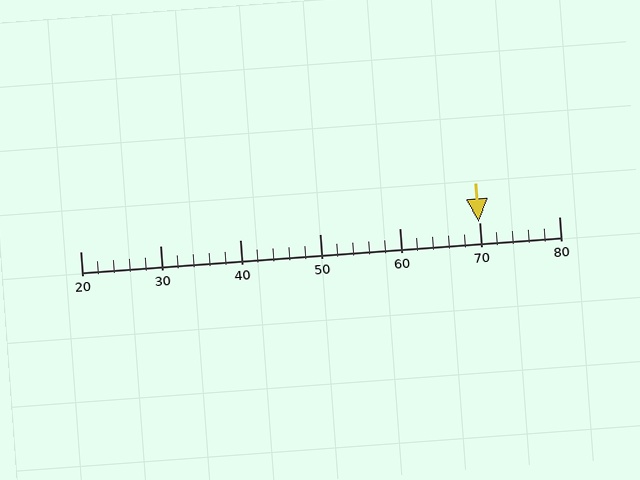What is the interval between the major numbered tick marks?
The major tick marks are spaced 10 units apart.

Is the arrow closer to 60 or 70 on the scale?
The arrow is closer to 70.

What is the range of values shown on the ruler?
The ruler shows values from 20 to 80.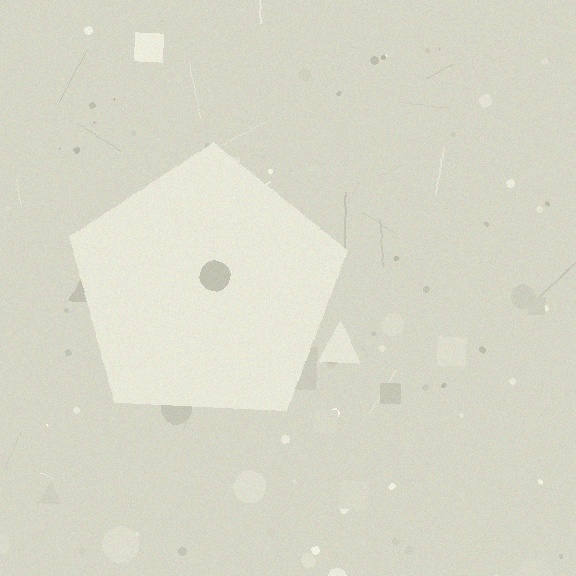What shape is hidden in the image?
A pentagon is hidden in the image.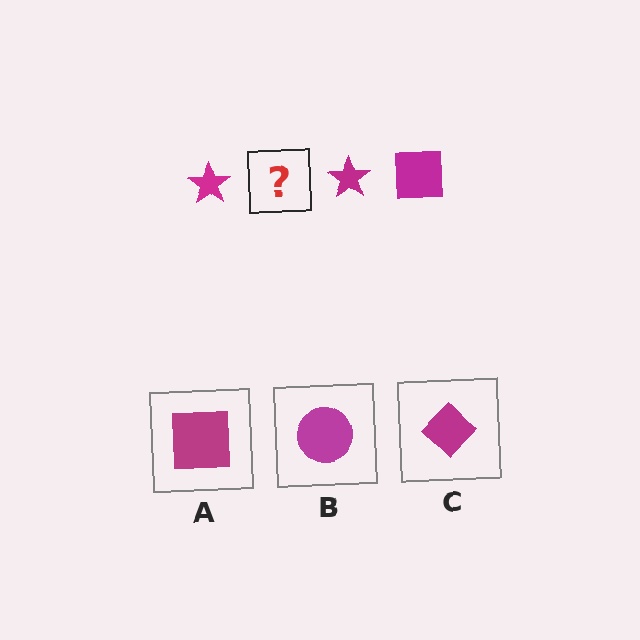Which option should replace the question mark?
Option A.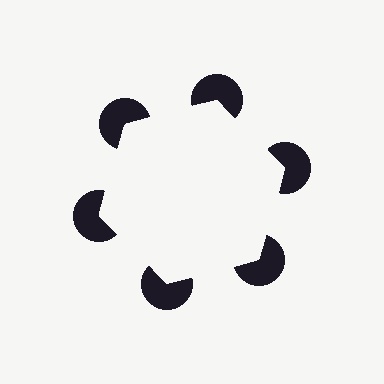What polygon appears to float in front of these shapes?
An illusory hexagon — its edges are inferred from the aligned wedge cuts in the pac-man discs, not physically drawn.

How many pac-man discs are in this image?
There are 6 — one at each vertex of the illusory hexagon.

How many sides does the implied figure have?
6 sides.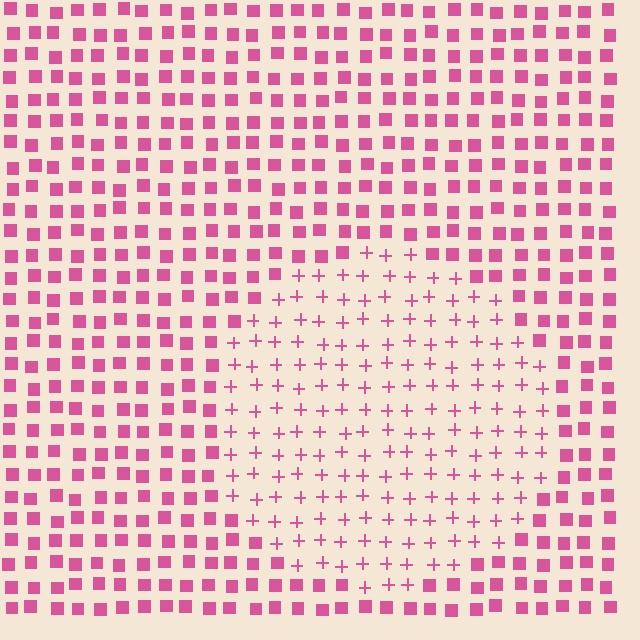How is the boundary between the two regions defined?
The boundary is defined by a change in element shape: plus signs inside vs. squares outside. All elements share the same color and spacing.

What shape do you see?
I see a circle.